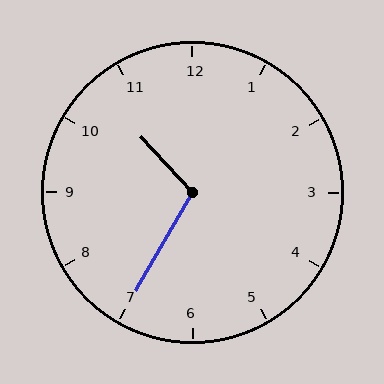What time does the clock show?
10:35.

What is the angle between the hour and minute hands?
Approximately 108 degrees.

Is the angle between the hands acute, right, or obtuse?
It is obtuse.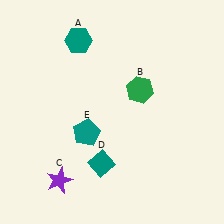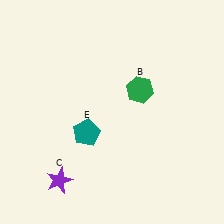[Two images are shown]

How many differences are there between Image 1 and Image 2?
There are 2 differences between the two images.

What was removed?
The teal diamond (D), the teal hexagon (A) were removed in Image 2.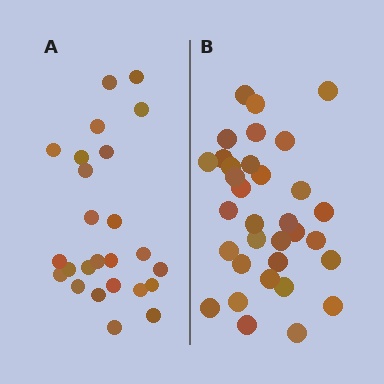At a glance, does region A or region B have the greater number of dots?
Region B (the right region) has more dots.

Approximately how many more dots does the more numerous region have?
Region B has roughly 8 or so more dots than region A.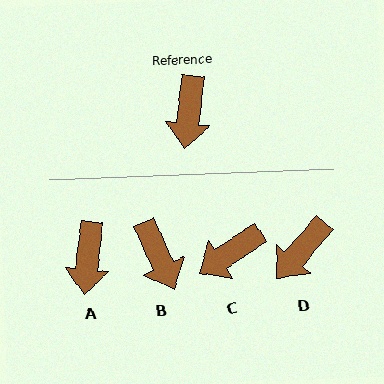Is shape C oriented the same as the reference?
No, it is off by about 50 degrees.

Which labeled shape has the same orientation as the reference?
A.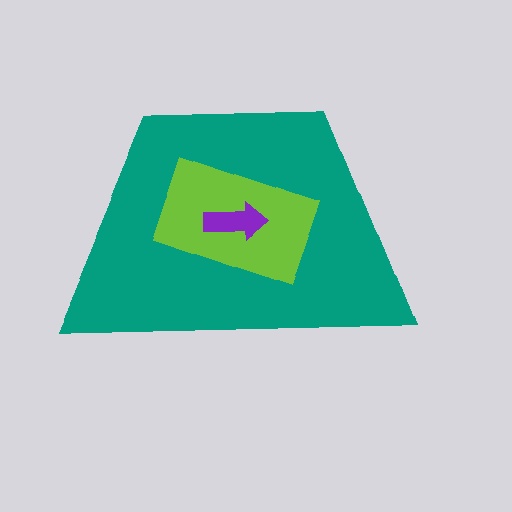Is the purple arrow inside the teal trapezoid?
Yes.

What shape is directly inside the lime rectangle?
The purple arrow.